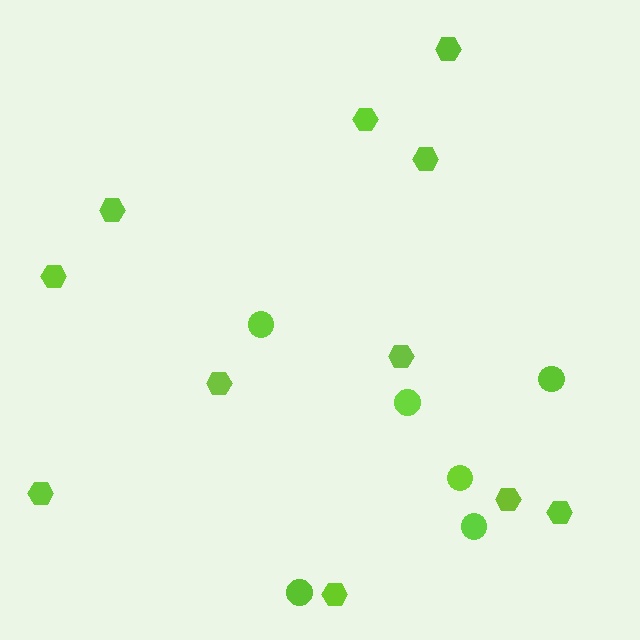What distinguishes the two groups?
There are 2 groups: one group of circles (6) and one group of hexagons (11).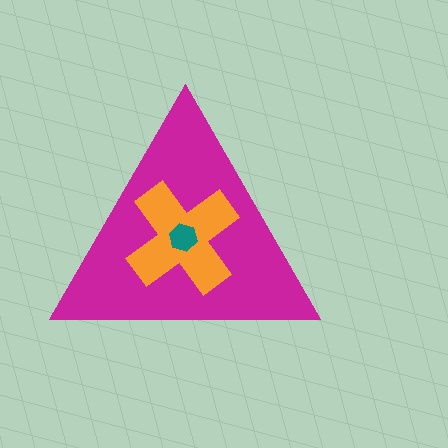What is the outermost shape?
The magenta triangle.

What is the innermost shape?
The teal hexagon.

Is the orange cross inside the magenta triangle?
Yes.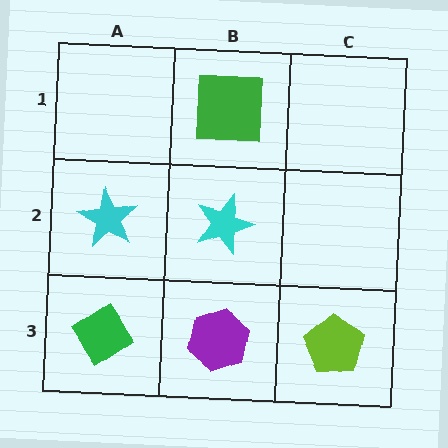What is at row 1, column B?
A green square.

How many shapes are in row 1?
1 shape.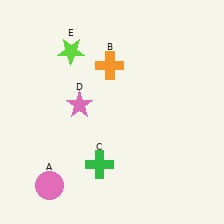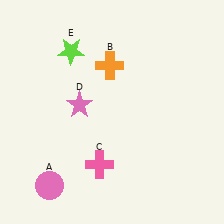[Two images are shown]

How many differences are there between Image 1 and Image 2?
There is 1 difference between the two images.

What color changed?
The cross (C) changed from green in Image 1 to pink in Image 2.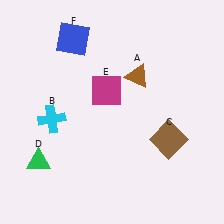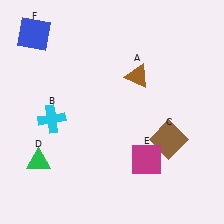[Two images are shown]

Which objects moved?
The objects that moved are: the magenta square (E), the blue square (F).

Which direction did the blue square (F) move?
The blue square (F) moved left.